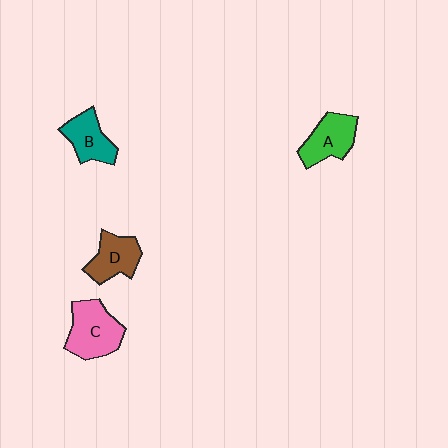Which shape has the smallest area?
Shape B (teal).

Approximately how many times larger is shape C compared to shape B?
Approximately 1.4 times.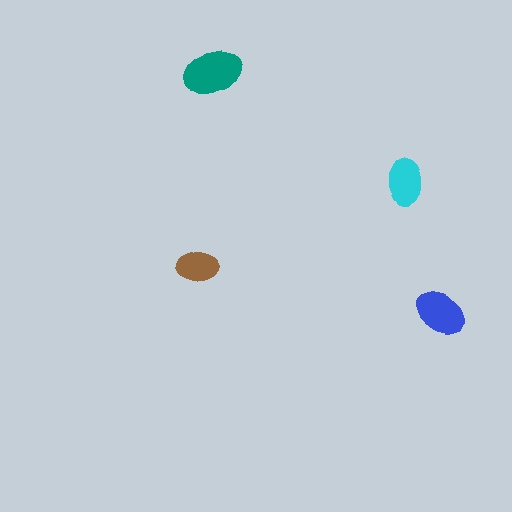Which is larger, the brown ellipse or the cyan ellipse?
The cyan one.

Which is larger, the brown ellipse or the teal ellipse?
The teal one.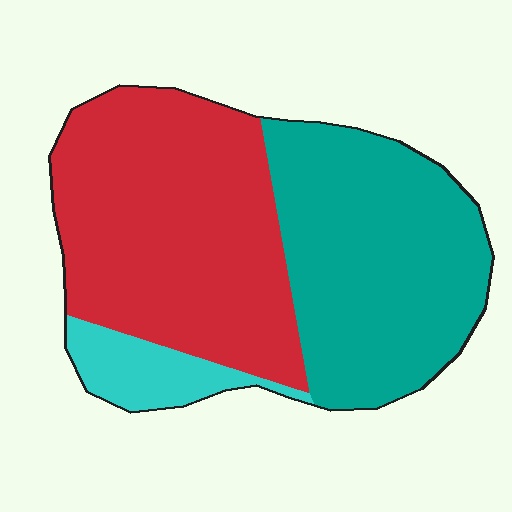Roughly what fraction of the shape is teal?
Teal takes up about two fifths (2/5) of the shape.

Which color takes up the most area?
Red, at roughly 50%.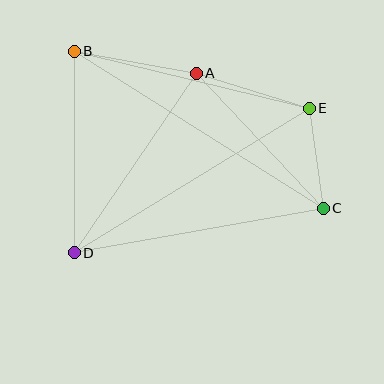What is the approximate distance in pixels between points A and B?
The distance between A and B is approximately 124 pixels.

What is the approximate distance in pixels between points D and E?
The distance between D and E is approximately 276 pixels.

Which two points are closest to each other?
Points C and E are closest to each other.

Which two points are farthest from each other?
Points B and C are farthest from each other.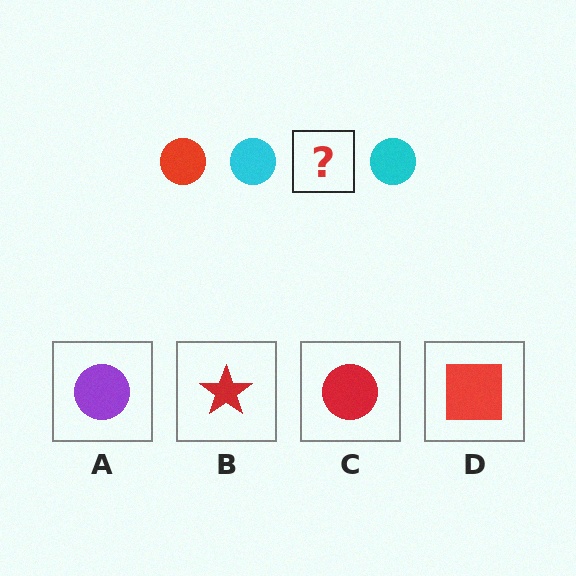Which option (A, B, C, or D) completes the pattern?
C.